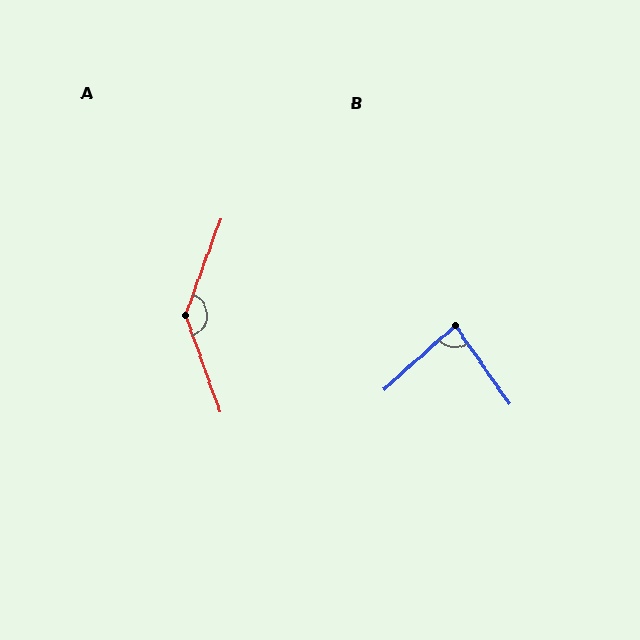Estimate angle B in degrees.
Approximately 83 degrees.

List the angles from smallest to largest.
B (83°), A (140°).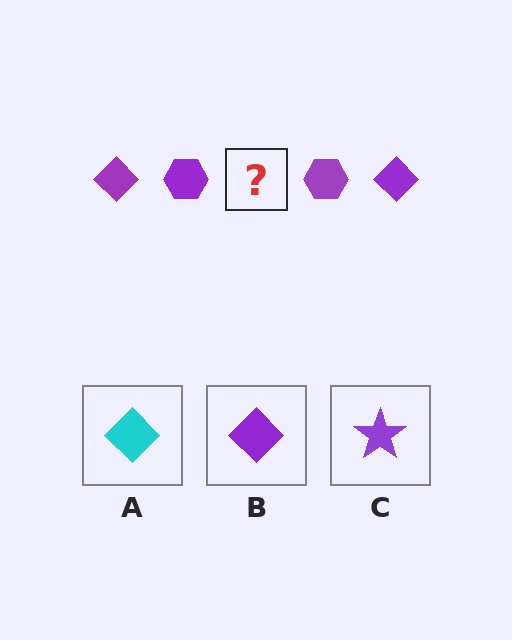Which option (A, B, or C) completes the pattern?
B.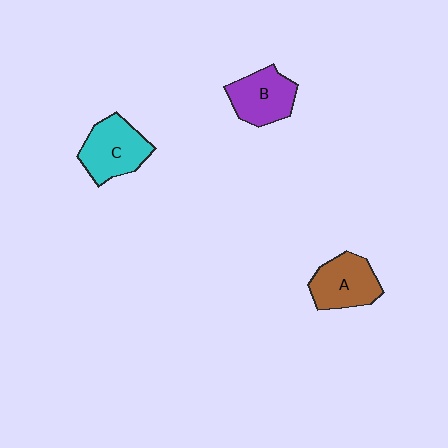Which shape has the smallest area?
Shape B (purple).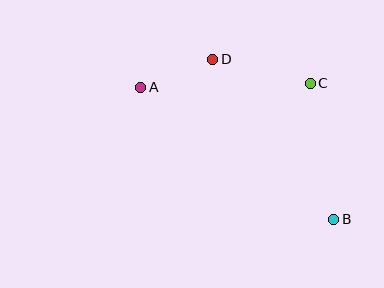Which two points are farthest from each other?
Points A and B are farthest from each other.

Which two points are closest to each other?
Points A and D are closest to each other.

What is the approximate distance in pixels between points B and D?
The distance between B and D is approximately 201 pixels.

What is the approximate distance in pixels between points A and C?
The distance between A and C is approximately 169 pixels.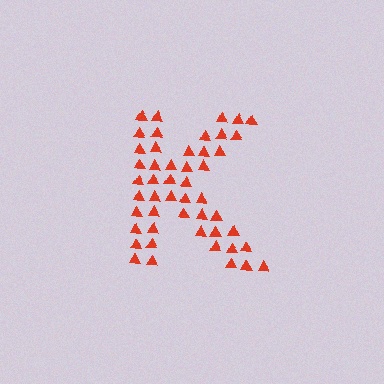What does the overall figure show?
The overall figure shows the letter K.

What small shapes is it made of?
It is made of small triangles.